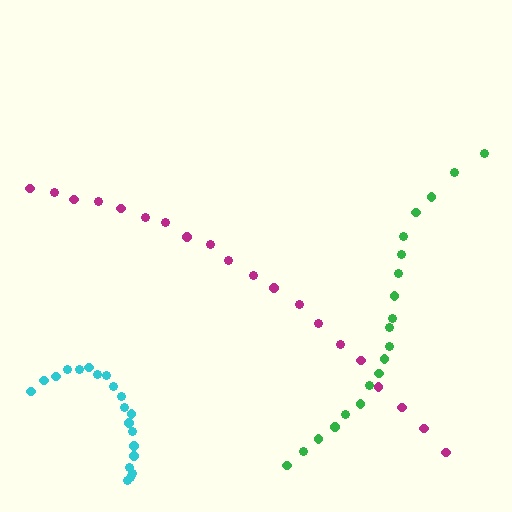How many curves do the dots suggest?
There are 3 distinct paths.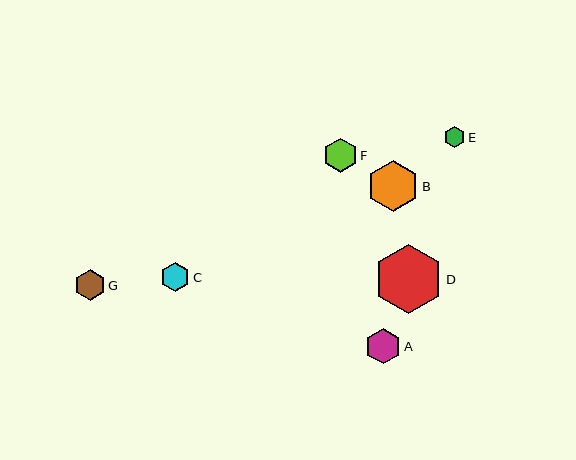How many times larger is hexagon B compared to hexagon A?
Hexagon B is approximately 1.4 times the size of hexagon A.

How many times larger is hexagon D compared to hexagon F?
Hexagon D is approximately 2.0 times the size of hexagon F.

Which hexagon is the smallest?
Hexagon E is the smallest with a size of approximately 21 pixels.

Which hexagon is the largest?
Hexagon D is the largest with a size of approximately 69 pixels.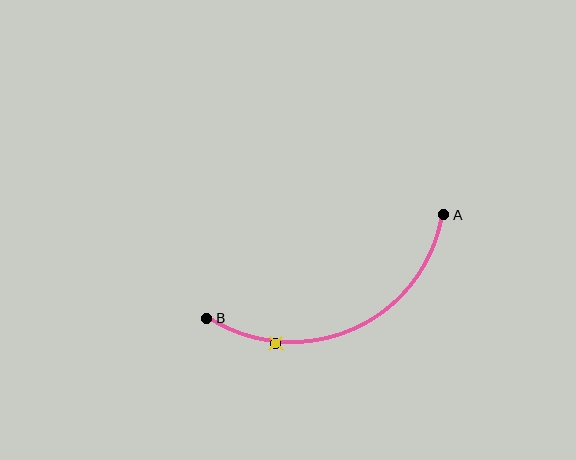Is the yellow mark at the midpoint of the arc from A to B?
No. The yellow mark lies on the arc but is closer to endpoint B. The arc midpoint would be at the point on the curve equidistant along the arc from both A and B.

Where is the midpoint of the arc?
The arc midpoint is the point on the curve farthest from the straight line joining A and B. It sits below that line.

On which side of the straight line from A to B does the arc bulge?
The arc bulges below the straight line connecting A and B.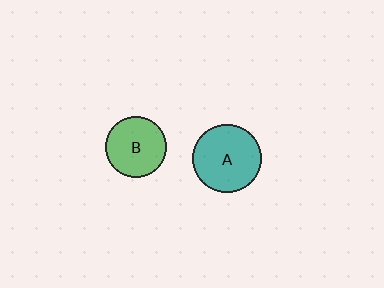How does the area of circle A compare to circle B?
Approximately 1.3 times.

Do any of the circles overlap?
No, none of the circles overlap.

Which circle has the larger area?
Circle A (teal).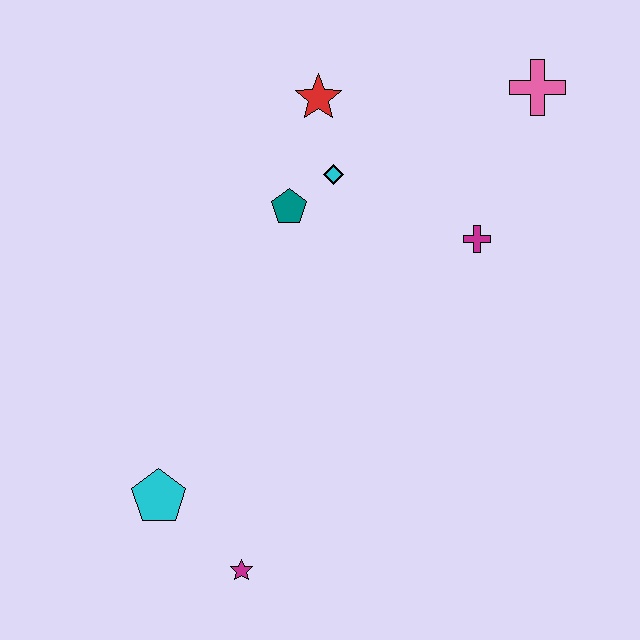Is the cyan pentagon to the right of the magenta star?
No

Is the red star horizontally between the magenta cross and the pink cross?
No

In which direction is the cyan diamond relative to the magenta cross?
The cyan diamond is to the left of the magenta cross.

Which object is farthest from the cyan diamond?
The magenta star is farthest from the cyan diamond.